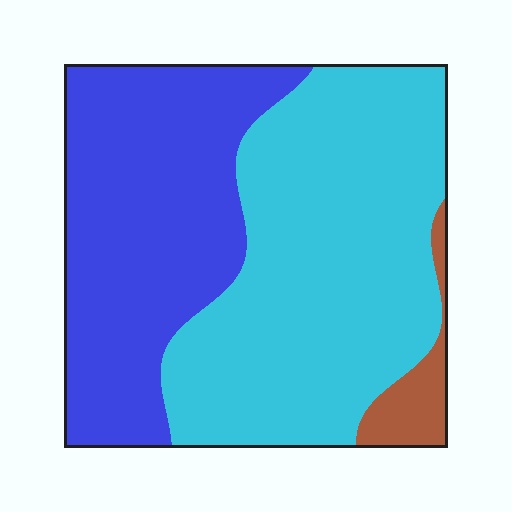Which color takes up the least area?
Brown, at roughly 5%.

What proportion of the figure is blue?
Blue takes up between a quarter and a half of the figure.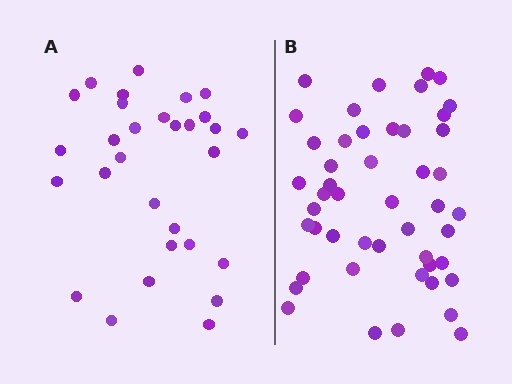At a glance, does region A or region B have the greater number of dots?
Region B (the right region) has more dots.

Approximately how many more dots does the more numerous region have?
Region B has approximately 20 more dots than region A.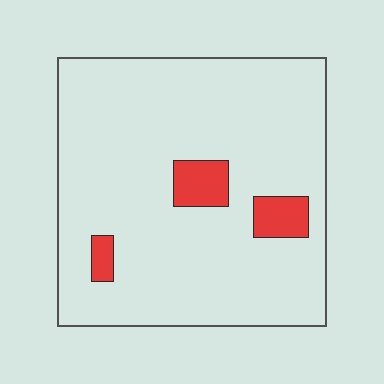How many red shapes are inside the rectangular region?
3.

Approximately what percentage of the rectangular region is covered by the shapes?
Approximately 10%.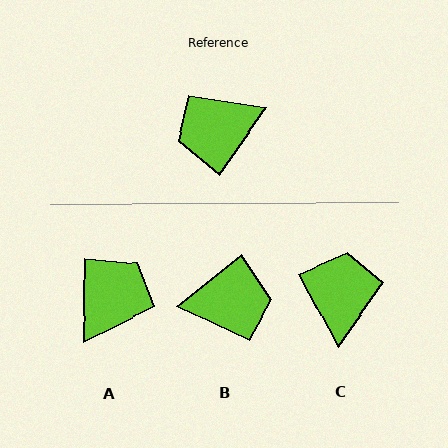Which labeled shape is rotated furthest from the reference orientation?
B, about 164 degrees away.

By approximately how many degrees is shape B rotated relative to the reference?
Approximately 164 degrees counter-clockwise.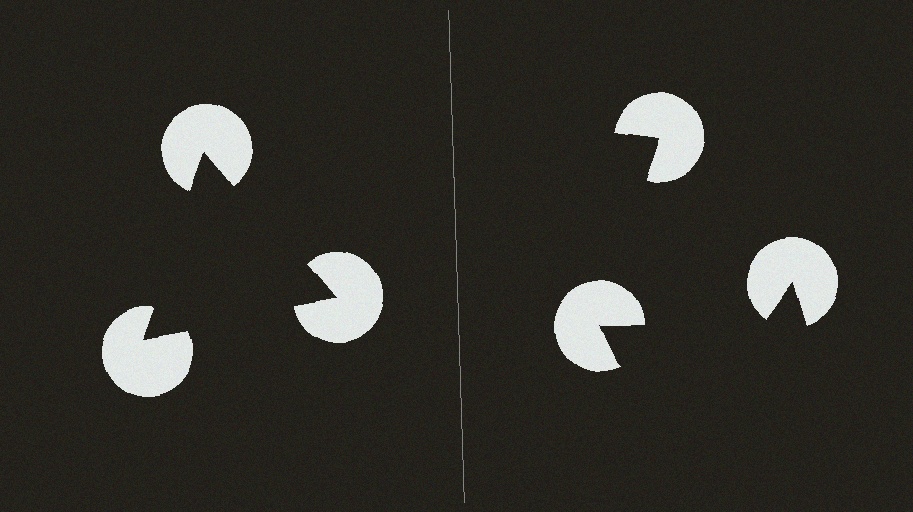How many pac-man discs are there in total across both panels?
6 — 3 on each side.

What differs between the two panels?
The pac-man discs are positioned identically on both sides; only the wedge orientations differ. On the left they align to a triangle; on the right they are misaligned.